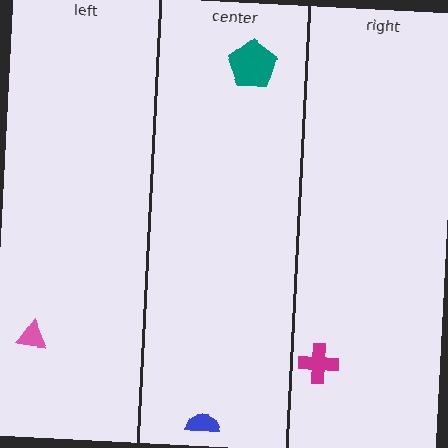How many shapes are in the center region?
2.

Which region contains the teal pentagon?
The center region.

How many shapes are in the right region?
1.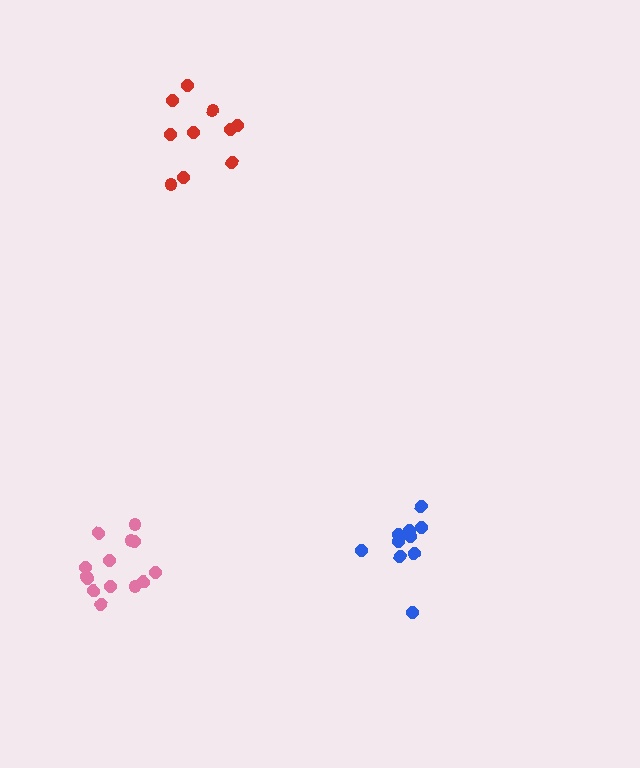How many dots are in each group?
Group 1: 11 dots, Group 2: 10 dots, Group 3: 14 dots (35 total).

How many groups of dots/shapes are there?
There are 3 groups.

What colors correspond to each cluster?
The clusters are colored: blue, red, pink.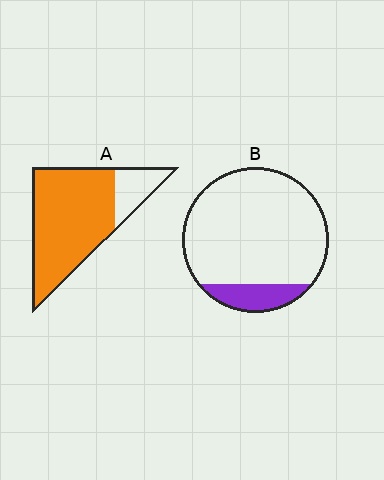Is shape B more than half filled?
No.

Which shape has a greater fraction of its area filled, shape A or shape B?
Shape A.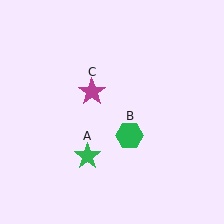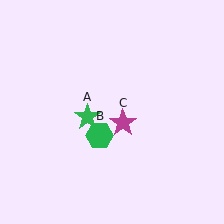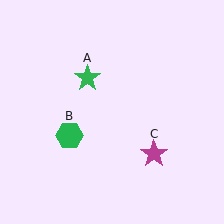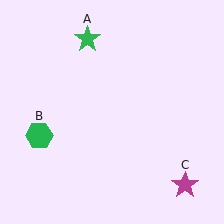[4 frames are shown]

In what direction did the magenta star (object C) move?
The magenta star (object C) moved down and to the right.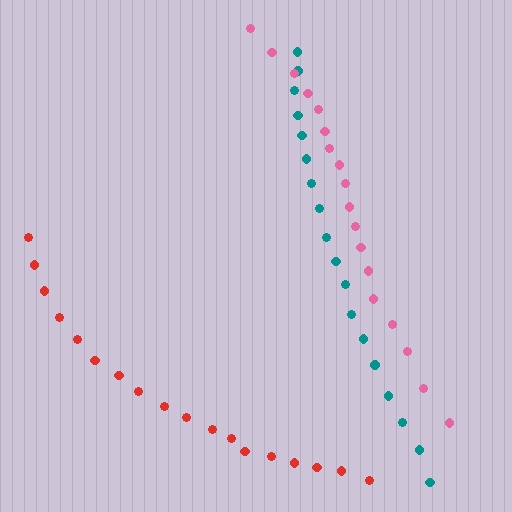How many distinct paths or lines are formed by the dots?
There are 3 distinct paths.